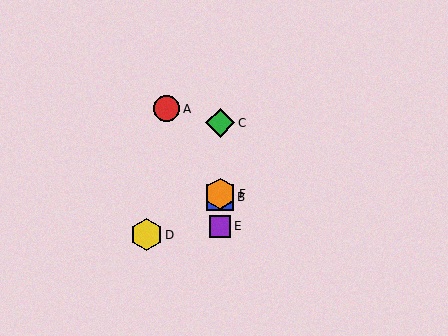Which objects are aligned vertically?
Objects B, C, E, F are aligned vertically.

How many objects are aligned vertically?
4 objects (B, C, E, F) are aligned vertically.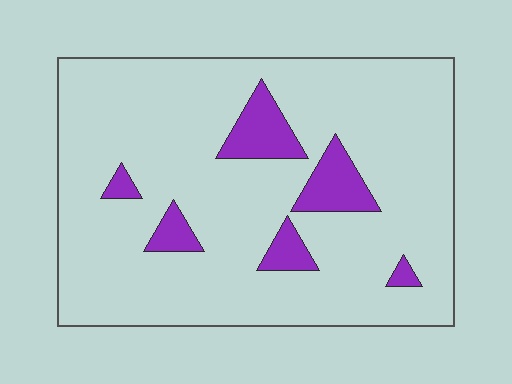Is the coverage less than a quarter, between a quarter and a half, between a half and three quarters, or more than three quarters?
Less than a quarter.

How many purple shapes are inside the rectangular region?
6.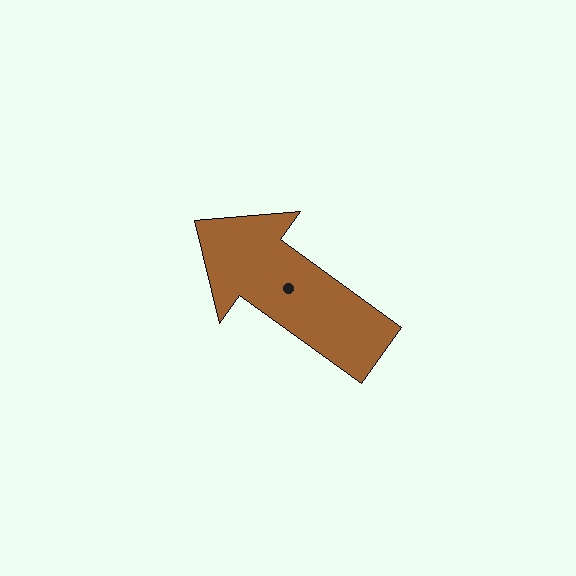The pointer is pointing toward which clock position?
Roughly 10 o'clock.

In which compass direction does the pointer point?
Northwest.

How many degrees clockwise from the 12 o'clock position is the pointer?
Approximately 306 degrees.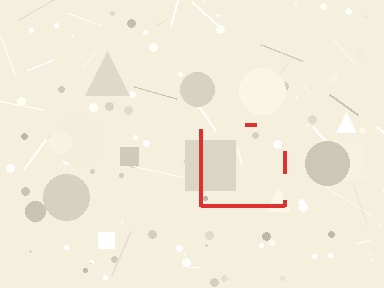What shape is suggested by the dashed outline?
The dashed outline suggests a square.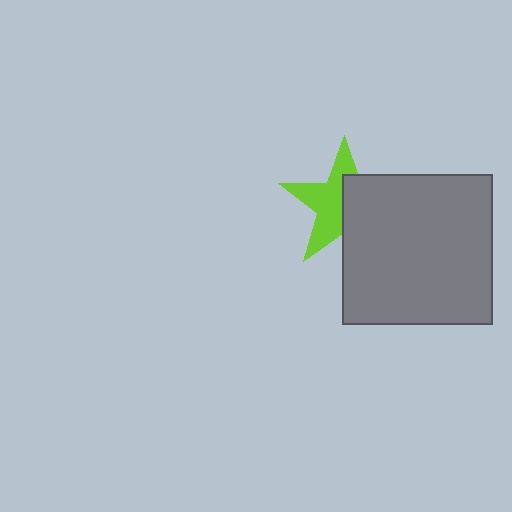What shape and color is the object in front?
The object in front is a gray square.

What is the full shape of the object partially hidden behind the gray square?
The partially hidden object is a lime star.